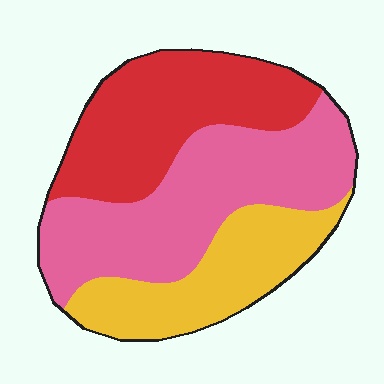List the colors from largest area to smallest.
From largest to smallest: pink, red, yellow.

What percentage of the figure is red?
Red takes up between a quarter and a half of the figure.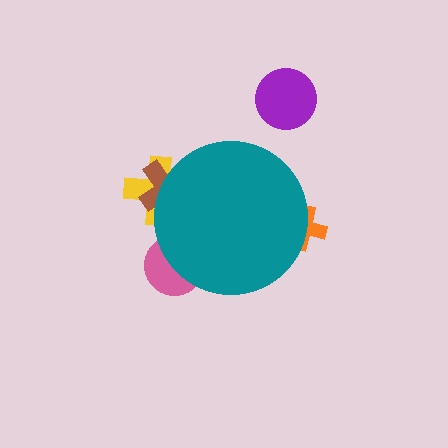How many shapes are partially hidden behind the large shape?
4 shapes are partially hidden.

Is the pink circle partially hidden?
Yes, the pink circle is partially hidden behind the teal circle.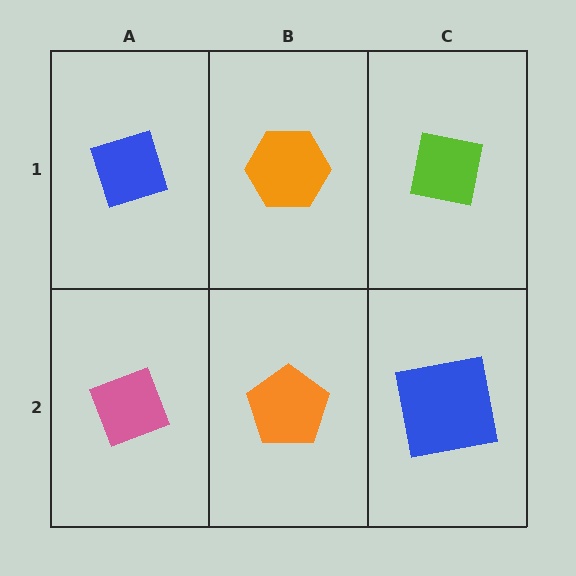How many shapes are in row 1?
3 shapes.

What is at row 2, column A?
A pink diamond.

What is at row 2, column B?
An orange pentagon.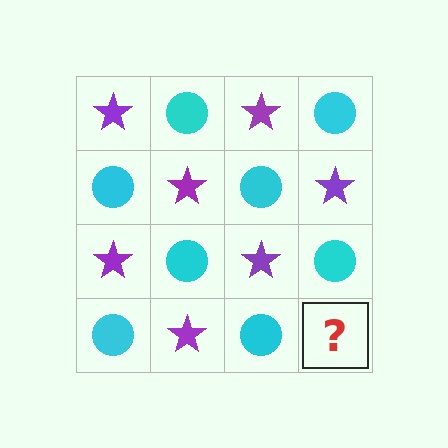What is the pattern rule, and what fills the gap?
The rule is that it alternates purple star and cyan circle in a checkerboard pattern. The gap should be filled with a purple star.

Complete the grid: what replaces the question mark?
The question mark should be replaced with a purple star.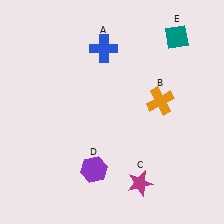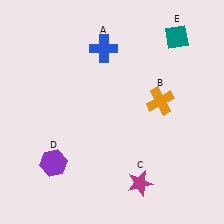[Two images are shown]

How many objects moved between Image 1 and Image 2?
1 object moved between the two images.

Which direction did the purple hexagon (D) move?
The purple hexagon (D) moved left.